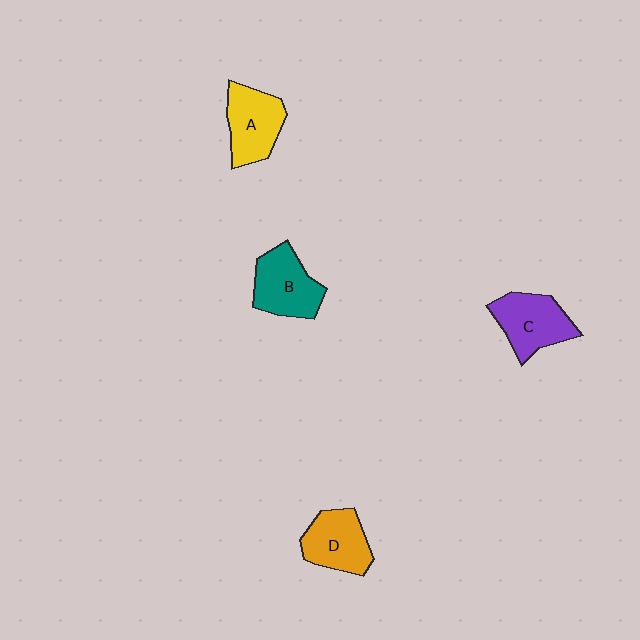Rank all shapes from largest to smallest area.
From largest to smallest: C (purple), B (teal), A (yellow), D (orange).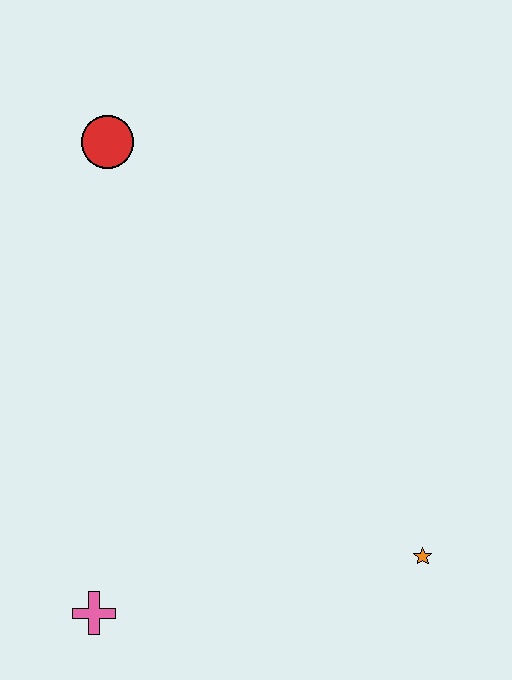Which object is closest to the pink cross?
The orange star is closest to the pink cross.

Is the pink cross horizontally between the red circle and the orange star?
No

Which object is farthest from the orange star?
The red circle is farthest from the orange star.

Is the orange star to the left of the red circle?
No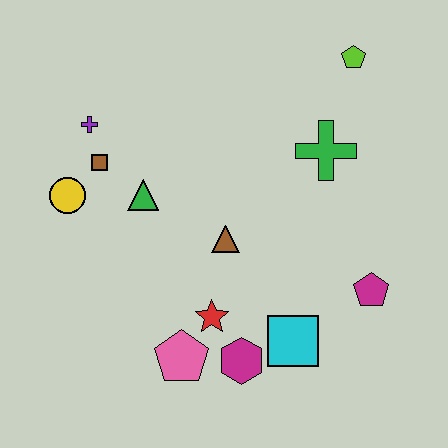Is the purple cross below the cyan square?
No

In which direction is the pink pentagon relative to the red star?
The pink pentagon is below the red star.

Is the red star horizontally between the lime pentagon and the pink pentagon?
Yes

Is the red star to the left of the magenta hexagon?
Yes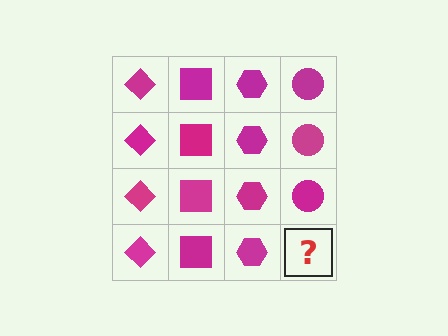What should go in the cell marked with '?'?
The missing cell should contain a magenta circle.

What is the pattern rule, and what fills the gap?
The rule is that each column has a consistent shape. The gap should be filled with a magenta circle.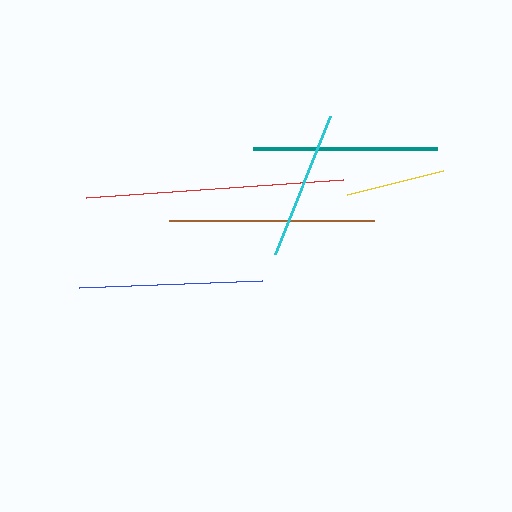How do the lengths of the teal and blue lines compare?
The teal and blue lines are approximately the same length.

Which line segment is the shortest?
The yellow line is the shortest at approximately 98 pixels.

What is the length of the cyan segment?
The cyan segment is approximately 149 pixels long.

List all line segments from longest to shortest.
From longest to shortest: red, brown, teal, blue, cyan, yellow.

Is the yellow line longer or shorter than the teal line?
The teal line is longer than the yellow line.